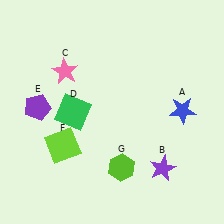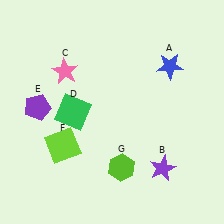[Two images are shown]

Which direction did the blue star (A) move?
The blue star (A) moved up.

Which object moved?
The blue star (A) moved up.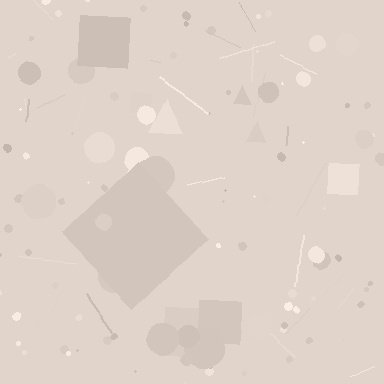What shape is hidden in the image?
A diamond is hidden in the image.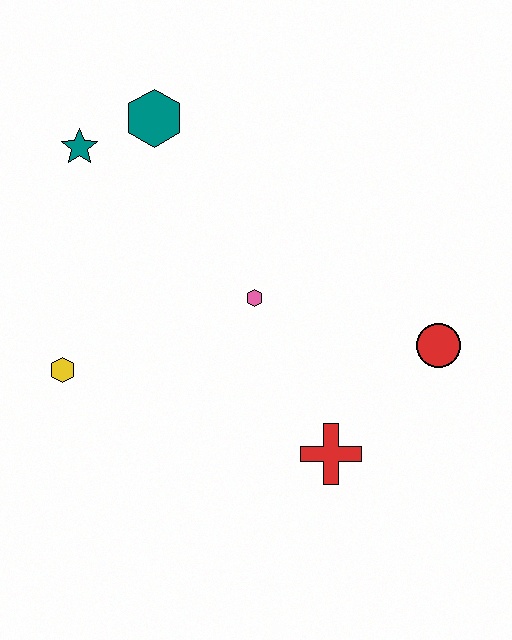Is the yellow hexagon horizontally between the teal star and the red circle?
No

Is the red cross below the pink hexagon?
Yes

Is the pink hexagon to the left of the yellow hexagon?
No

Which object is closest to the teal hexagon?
The teal star is closest to the teal hexagon.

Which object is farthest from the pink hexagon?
The teal star is farthest from the pink hexagon.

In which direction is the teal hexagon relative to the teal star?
The teal hexagon is to the right of the teal star.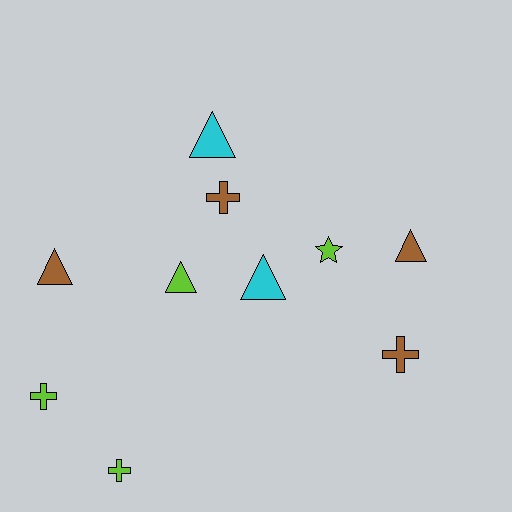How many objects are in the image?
There are 10 objects.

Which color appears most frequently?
Brown, with 4 objects.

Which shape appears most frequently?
Triangle, with 5 objects.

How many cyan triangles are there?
There are 2 cyan triangles.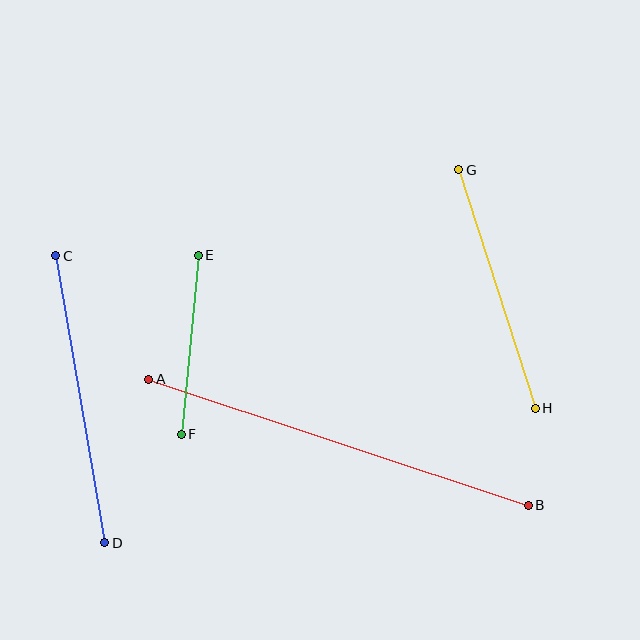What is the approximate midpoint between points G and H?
The midpoint is at approximately (497, 289) pixels.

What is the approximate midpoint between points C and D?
The midpoint is at approximately (80, 399) pixels.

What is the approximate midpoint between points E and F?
The midpoint is at approximately (190, 345) pixels.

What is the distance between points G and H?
The distance is approximately 250 pixels.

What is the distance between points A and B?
The distance is approximately 400 pixels.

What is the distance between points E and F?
The distance is approximately 180 pixels.